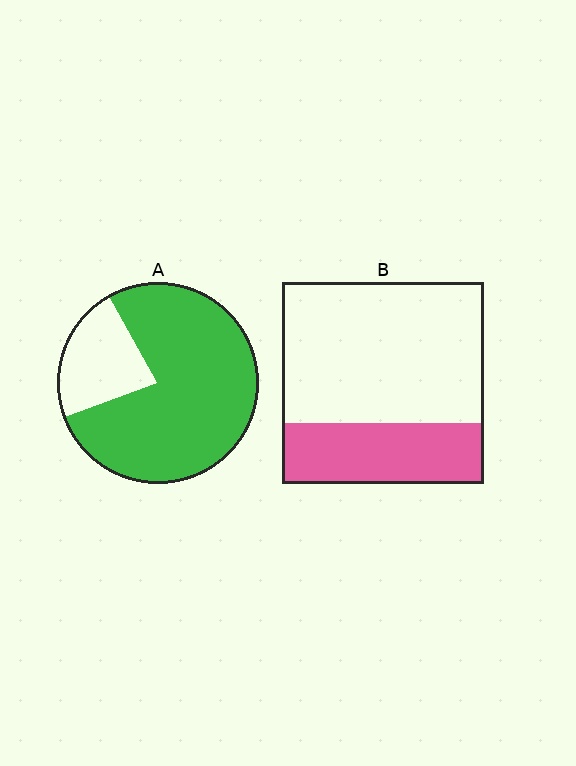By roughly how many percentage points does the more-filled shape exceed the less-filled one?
By roughly 50 percentage points (A over B).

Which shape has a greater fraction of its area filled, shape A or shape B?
Shape A.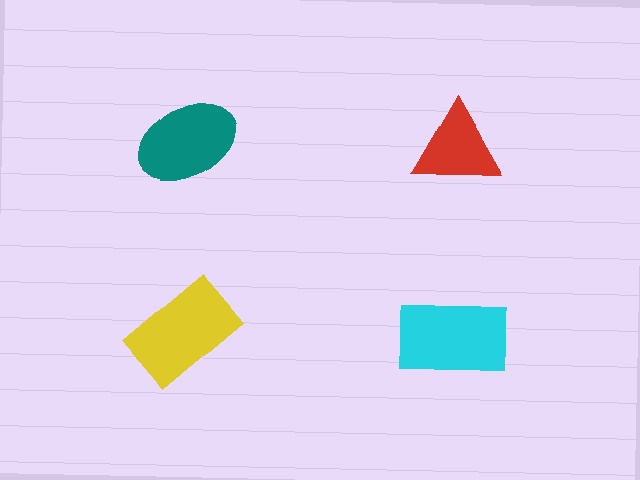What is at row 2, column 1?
A yellow rectangle.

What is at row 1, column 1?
A teal ellipse.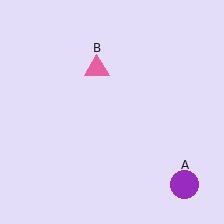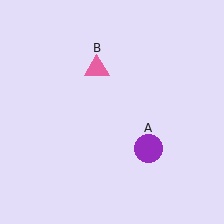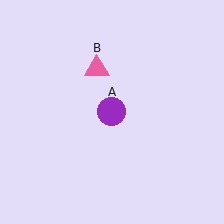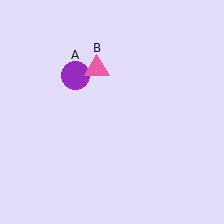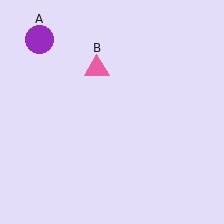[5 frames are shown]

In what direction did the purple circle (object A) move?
The purple circle (object A) moved up and to the left.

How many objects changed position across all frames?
1 object changed position: purple circle (object A).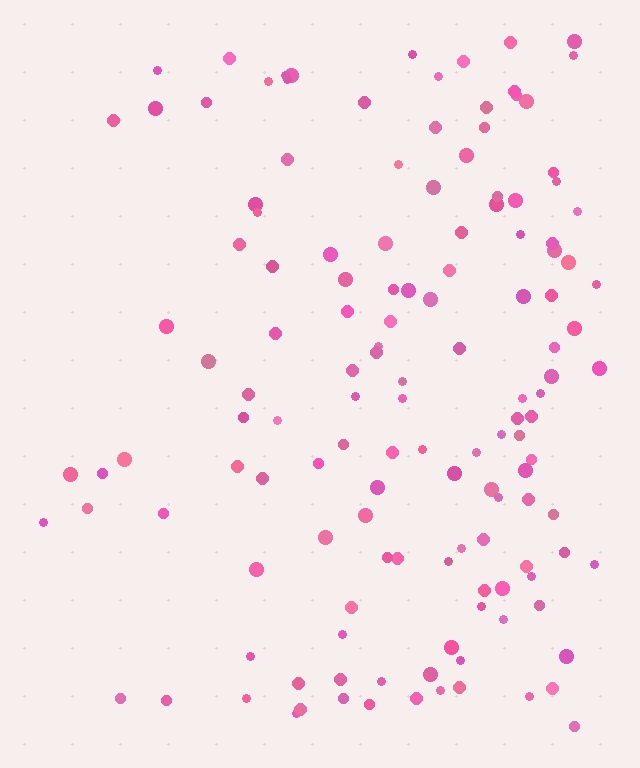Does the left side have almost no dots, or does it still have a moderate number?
Still a moderate number, just noticeably fewer than the right.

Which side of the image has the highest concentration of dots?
The right.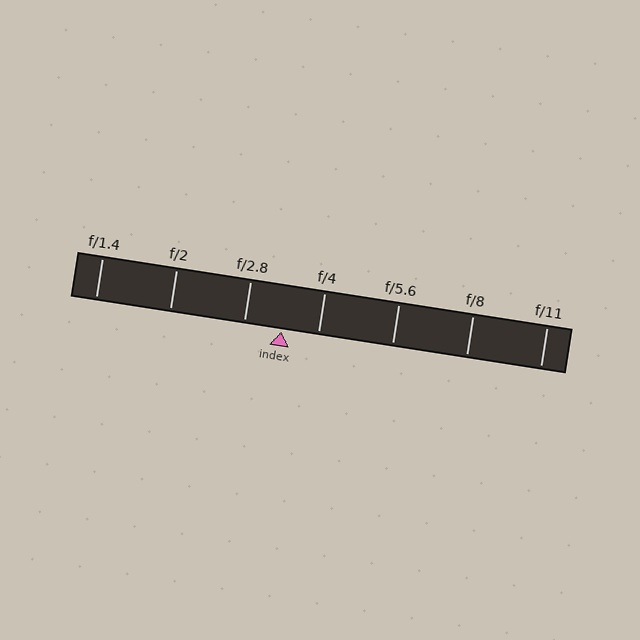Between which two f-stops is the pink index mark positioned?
The index mark is between f/2.8 and f/4.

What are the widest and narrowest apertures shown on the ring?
The widest aperture shown is f/1.4 and the narrowest is f/11.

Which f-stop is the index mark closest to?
The index mark is closest to f/4.